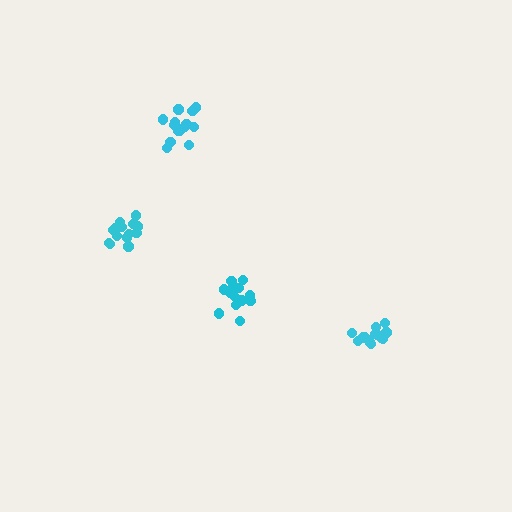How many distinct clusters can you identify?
There are 4 distinct clusters.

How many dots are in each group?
Group 1: 15 dots, Group 2: 14 dots, Group 3: 15 dots, Group 4: 14 dots (58 total).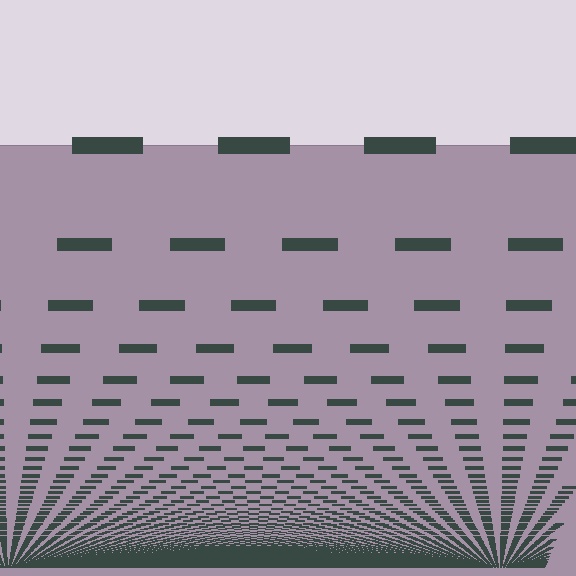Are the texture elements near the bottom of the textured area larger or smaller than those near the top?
Smaller. The gradient is inverted — elements near the bottom are smaller and denser.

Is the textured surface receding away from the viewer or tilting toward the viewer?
The surface appears to tilt toward the viewer. Texture elements get larger and sparser toward the top.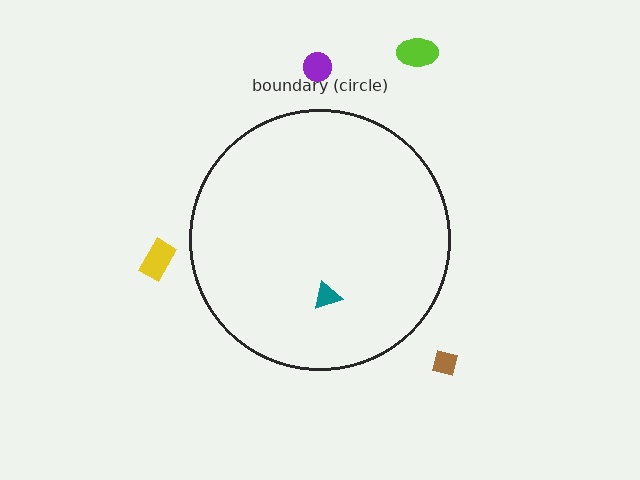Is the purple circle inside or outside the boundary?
Outside.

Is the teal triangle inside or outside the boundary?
Inside.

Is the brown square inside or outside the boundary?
Outside.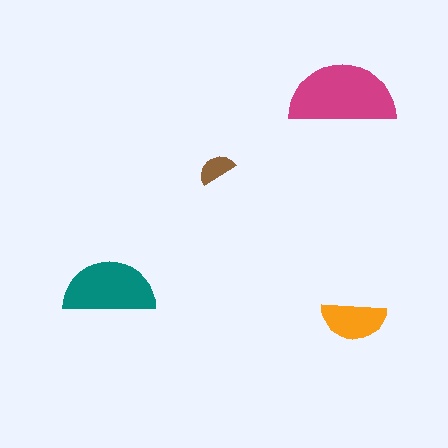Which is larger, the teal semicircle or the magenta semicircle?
The magenta one.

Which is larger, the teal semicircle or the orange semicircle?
The teal one.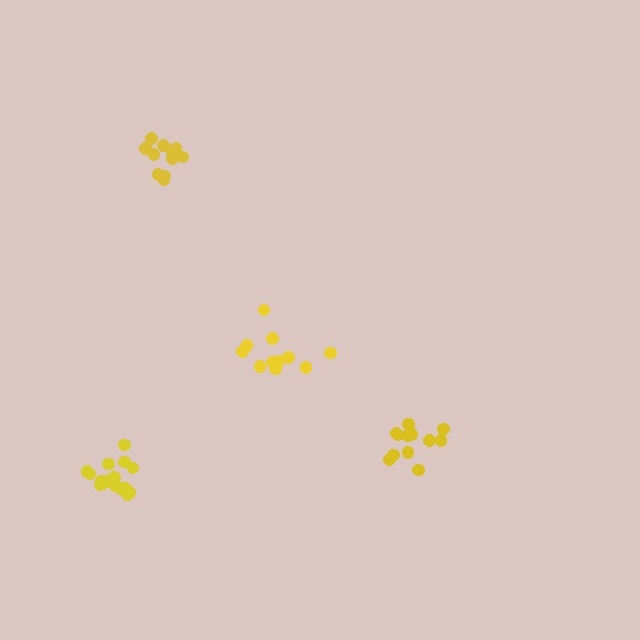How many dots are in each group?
Group 1: 17 dots, Group 2: 11 dots, Group 3: 12 dots, Group 4: 13 dots (53 total).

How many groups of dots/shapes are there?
There are 4 groups.